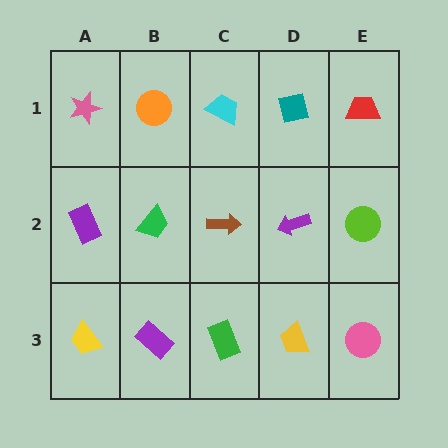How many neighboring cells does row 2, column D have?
4.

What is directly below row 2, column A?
A yellow trapezoid.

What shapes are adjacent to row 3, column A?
A purple rectangle (row 2, column A), a purple rectangle (row 3, column B).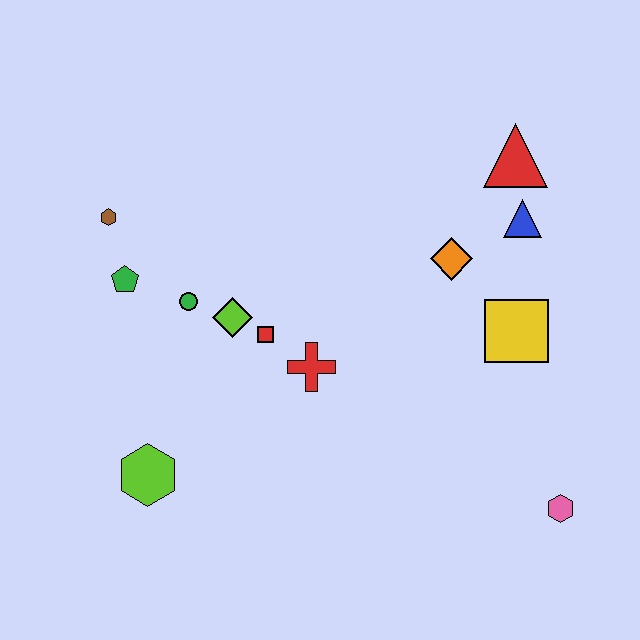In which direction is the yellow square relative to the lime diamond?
The yellow square is to the right of the lime diamond.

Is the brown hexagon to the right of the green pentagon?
No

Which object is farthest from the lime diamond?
The pink hexagon is farthest from the lime diamond.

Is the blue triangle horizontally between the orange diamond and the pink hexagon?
Yes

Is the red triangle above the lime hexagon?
Yes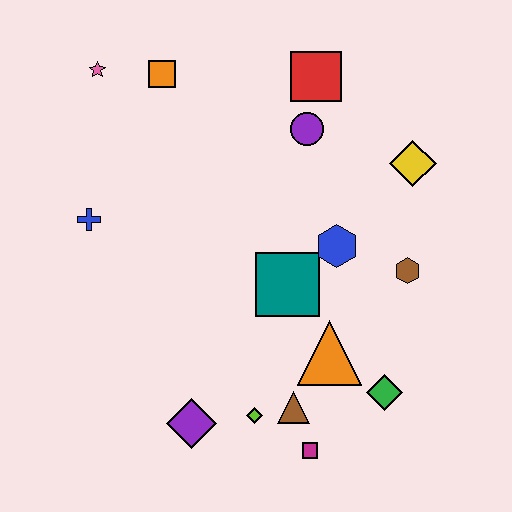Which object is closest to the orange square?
The pink star is closest to the orange square.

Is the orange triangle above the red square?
No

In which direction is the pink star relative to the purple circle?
The pink star is to the left of the purple circle.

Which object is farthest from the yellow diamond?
The purple diamond is farthest from the yellow diamond.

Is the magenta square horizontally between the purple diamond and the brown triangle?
No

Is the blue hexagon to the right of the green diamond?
No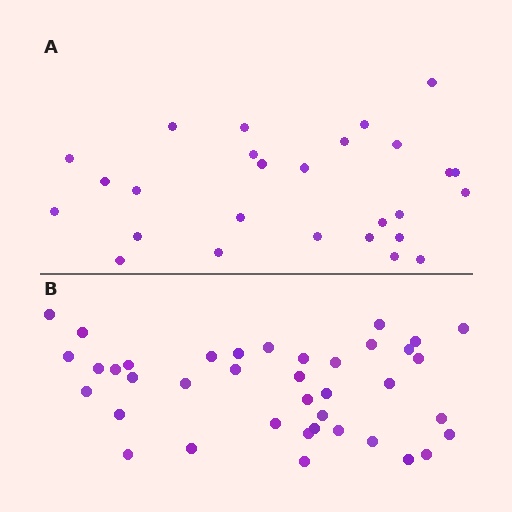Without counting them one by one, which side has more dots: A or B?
Region B (the bottom region) has more dots.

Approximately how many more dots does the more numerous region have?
Region B has roughly 12 or so more dots than region A.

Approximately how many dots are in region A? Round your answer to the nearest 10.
About 30 dots. (The exact count is 27, which rounds to 30.)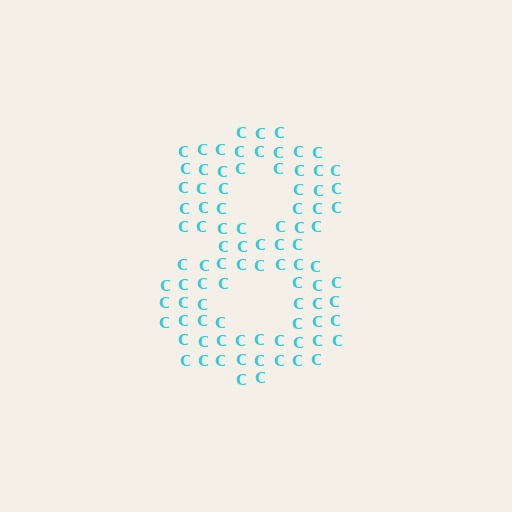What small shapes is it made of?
It is made of small letter C's.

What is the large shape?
The large shape is the digit 8.